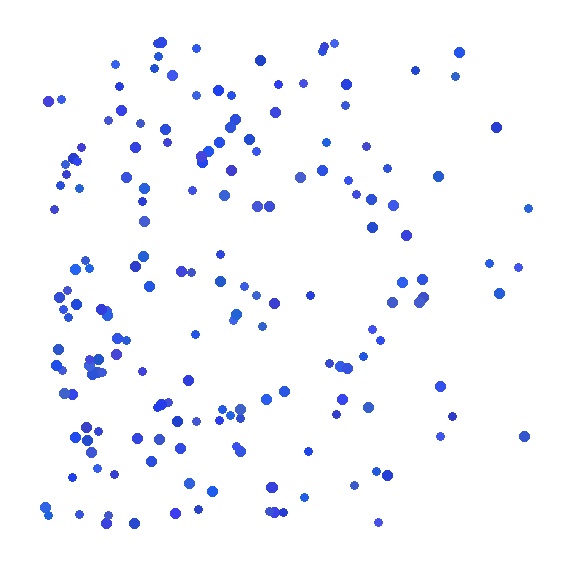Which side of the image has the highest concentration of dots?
The left.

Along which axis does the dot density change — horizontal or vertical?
Horizontal.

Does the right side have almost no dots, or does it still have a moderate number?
Still a moderate number, just noticeably fewer than the left.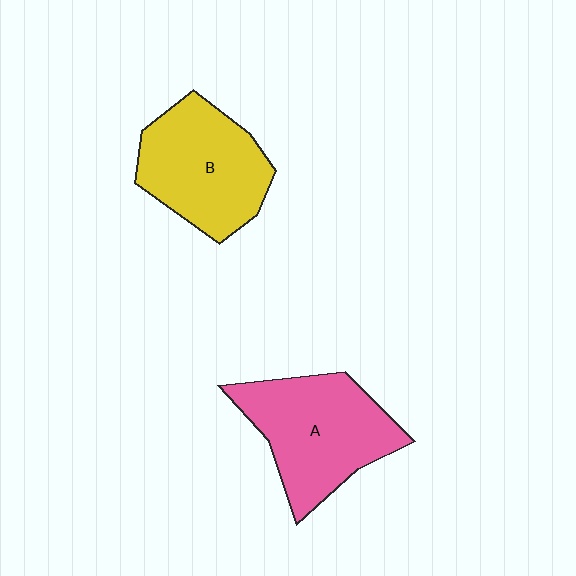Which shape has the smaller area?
Shape B (yellow).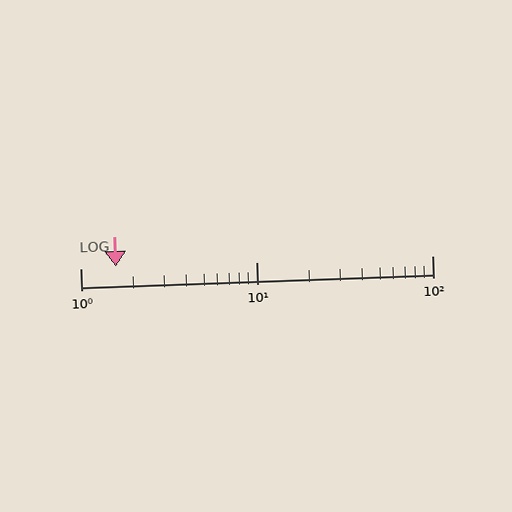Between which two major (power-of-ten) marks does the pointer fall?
The pointer is between 1 and 10.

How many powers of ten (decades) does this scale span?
The scale spans 2 decades, from 1 to 100.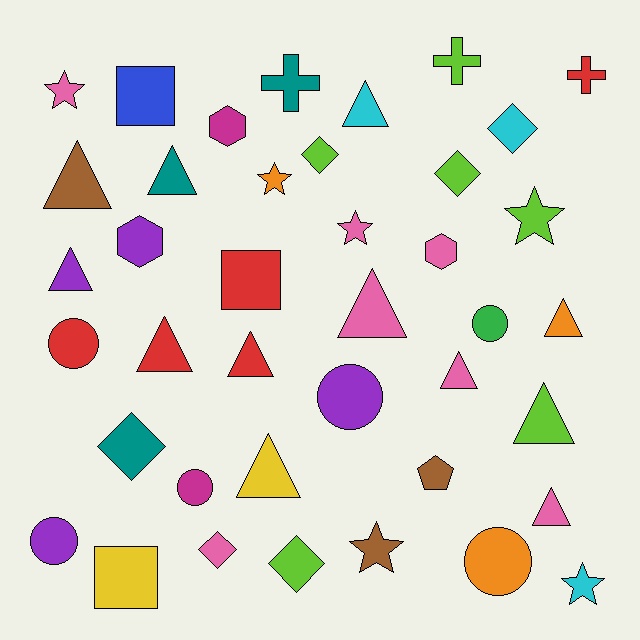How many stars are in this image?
There are 6 stars.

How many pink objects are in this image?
There are 7 pink objects.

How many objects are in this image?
There are 40 objects.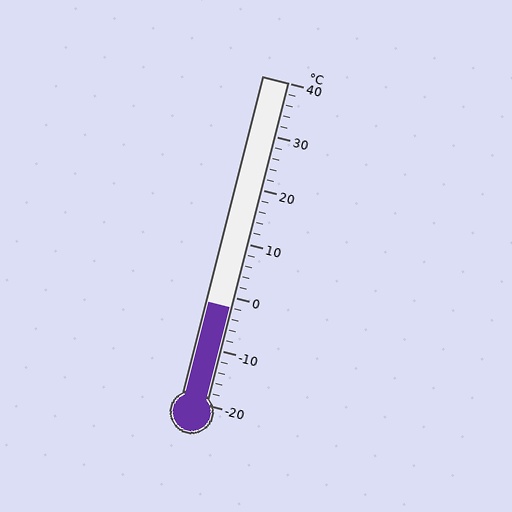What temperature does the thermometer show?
The thermometer shows approximately -2°C.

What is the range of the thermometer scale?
The thermometer scale ranges from -20°C to 40°C.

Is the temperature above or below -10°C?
The temperature is above -10°C.